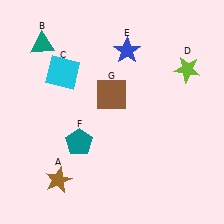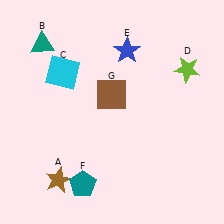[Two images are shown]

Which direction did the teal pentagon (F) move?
The teal pentagon (F) moved down.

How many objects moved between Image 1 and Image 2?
1 object moved between the two images.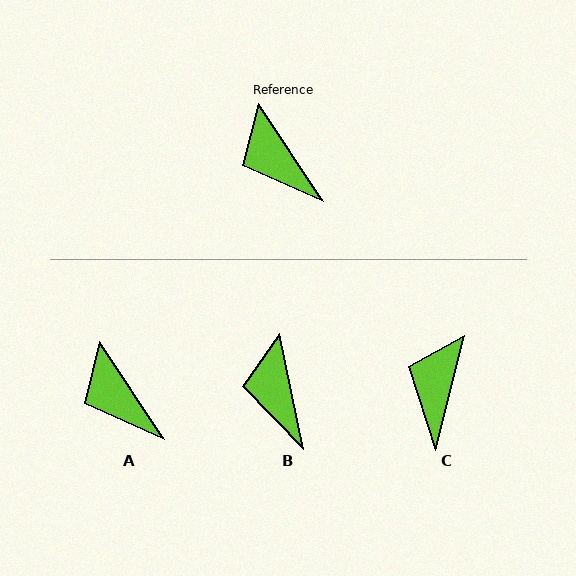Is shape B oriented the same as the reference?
No, it is off by about 22 degrees.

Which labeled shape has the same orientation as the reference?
A.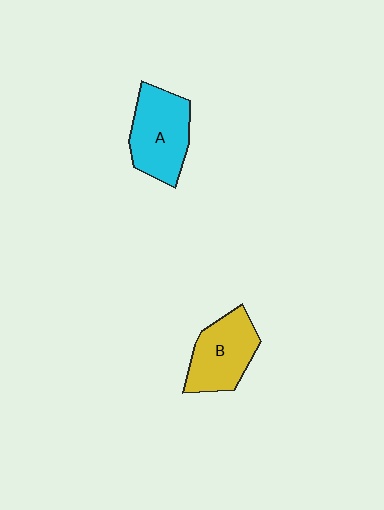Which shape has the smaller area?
Shape B (yellow).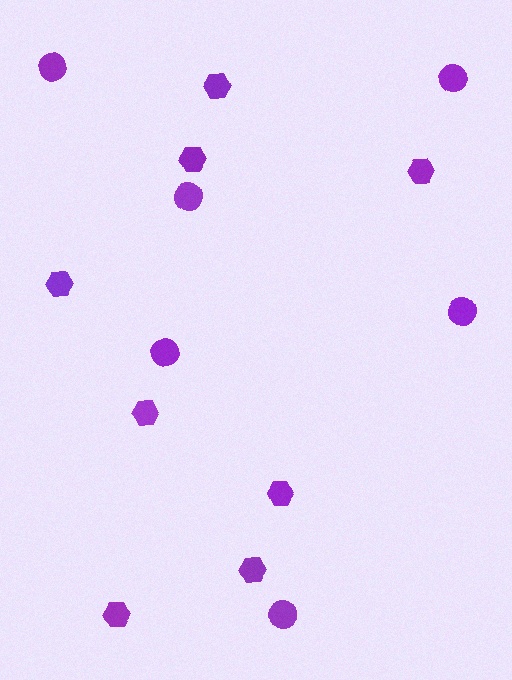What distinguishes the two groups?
There are 2 groups: one group of circles (6) and one group of hexagons (8).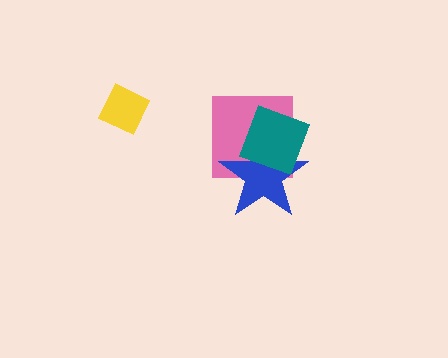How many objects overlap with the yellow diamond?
0 objects overlap with the yellow diamond.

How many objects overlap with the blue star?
2 objects overlap with the blue star.